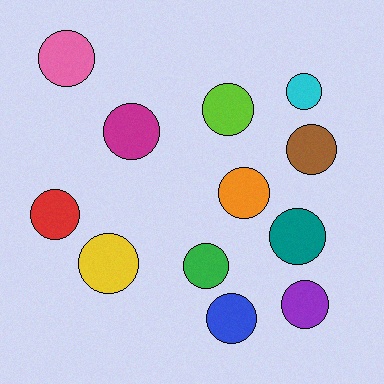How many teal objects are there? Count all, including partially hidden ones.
There is 1 teal object.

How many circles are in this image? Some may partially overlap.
There are 12 circles.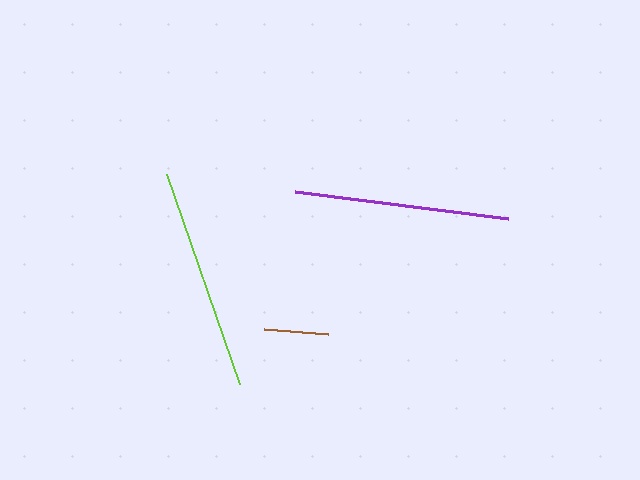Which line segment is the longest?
The lime line is the longest at approximately 222 pixels.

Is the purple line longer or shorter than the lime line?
The lime line is longer than the purple line.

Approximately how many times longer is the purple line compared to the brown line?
The purple line is approximately 3.3 times the length of the brown line.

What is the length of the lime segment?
The lime segment is approximately 222 pixels long.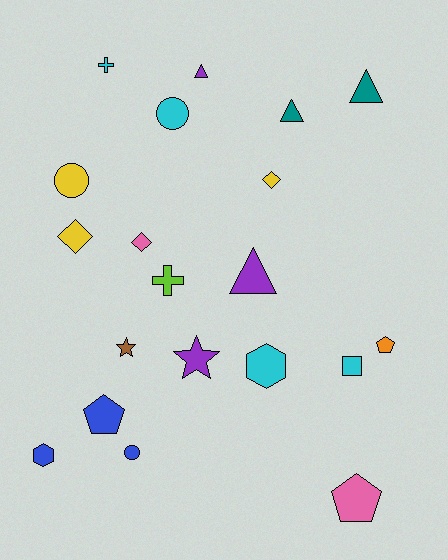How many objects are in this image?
There are 20 objects.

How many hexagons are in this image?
There are 2 hexagons.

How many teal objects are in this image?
There are 2 teal objects.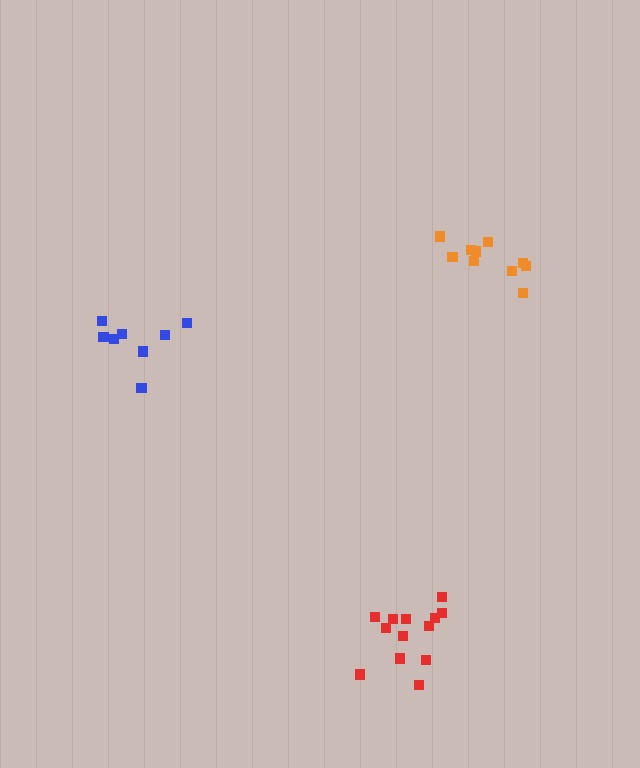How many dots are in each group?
Group 1: 8 dots, Group 2: 10 dots, Group 3: 13 dots (31 total).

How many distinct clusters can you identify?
There are 3 distinct clusters.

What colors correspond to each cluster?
The clusters are colored: blue, orange, red.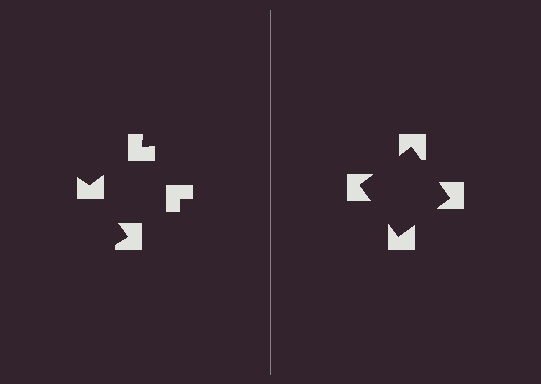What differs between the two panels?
The notched squares are positioned identically on both sides; only the wedge orientations differ. On the right they align to a square; on the left they are misaligned.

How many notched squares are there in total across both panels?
8 — 4 on each side.